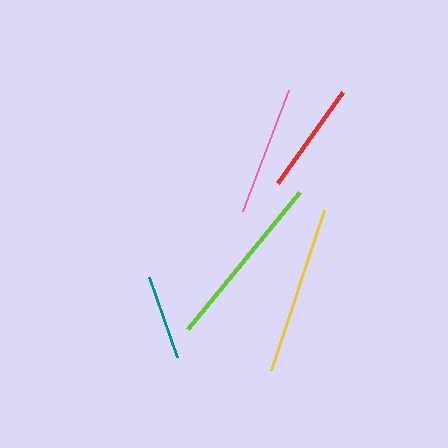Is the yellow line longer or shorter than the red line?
The yellow line is longer than the red line.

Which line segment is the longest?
The lime line is the longest at approximately 177 pixels.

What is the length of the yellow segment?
The yellow segment is approximately 169 pixels long.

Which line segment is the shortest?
The teal line is the shortest at approximately 85 pixels.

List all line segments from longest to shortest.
From longest to shortest: lime, yellow, pink, red, teal.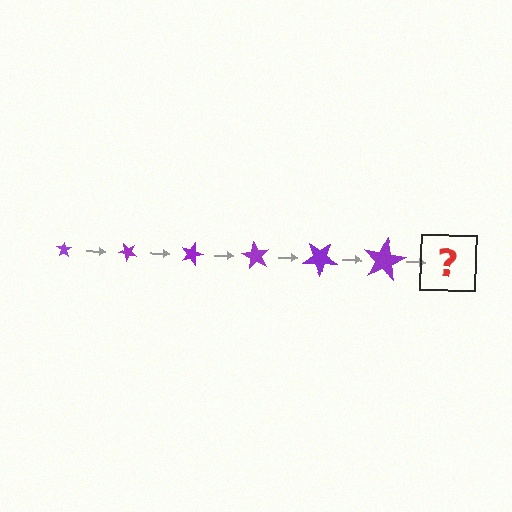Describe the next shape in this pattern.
It should be a star, larger than the previous one and rotated 270 degrees from the start.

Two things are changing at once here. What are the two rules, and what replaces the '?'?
The two rules are that the star grows larger each step and it rotates 45 degrees each step. The '?' should be a star, larger than the previous one and rotated 270 degrees from the start.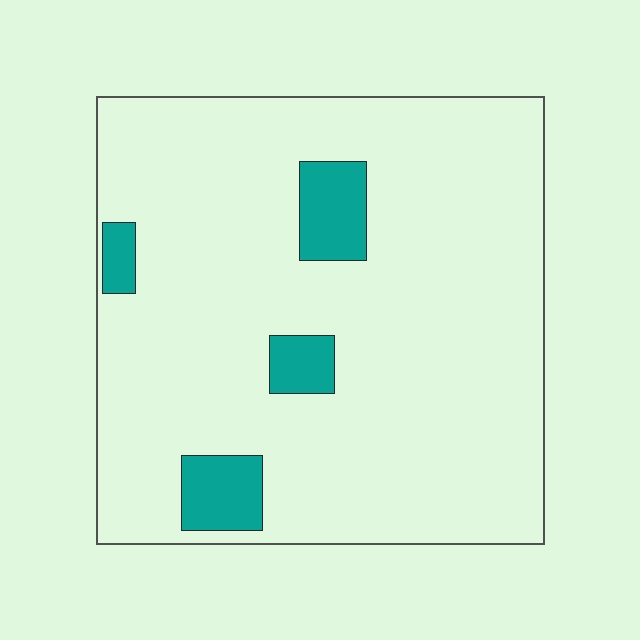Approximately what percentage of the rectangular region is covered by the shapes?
Approximately 10%.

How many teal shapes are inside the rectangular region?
4.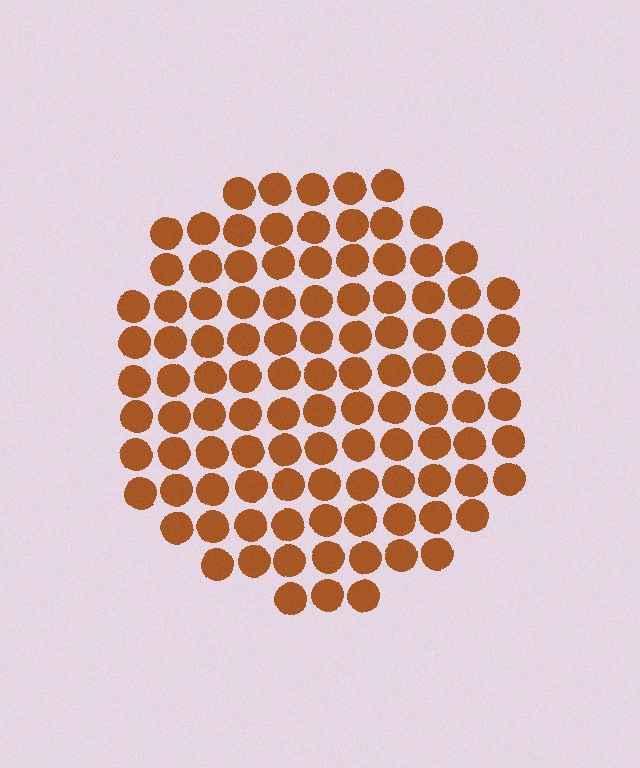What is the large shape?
The large shape is a circle.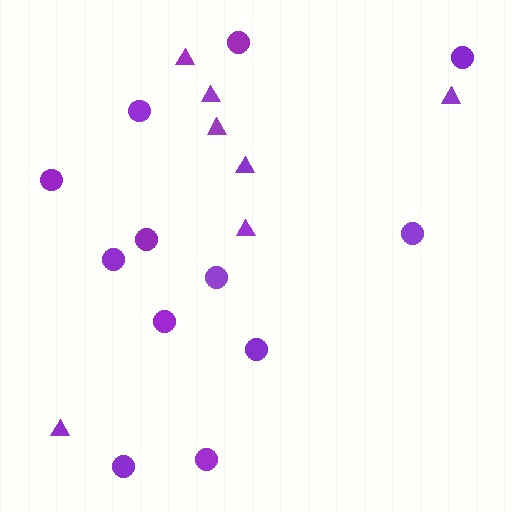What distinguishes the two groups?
There are 2 groups: one group of triangles (7) and one group of circles (12).